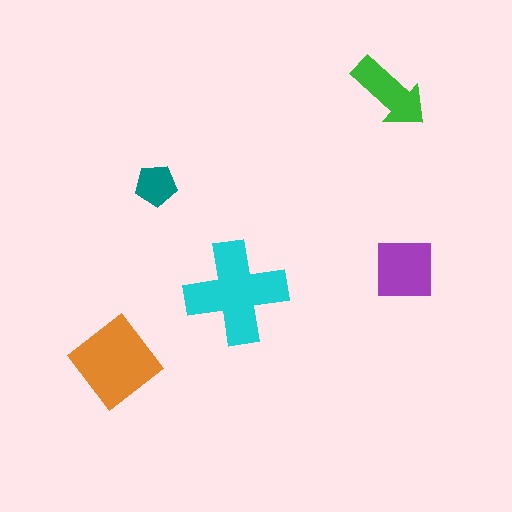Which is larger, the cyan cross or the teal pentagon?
The cyan cross.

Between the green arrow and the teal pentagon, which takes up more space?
The green arrow.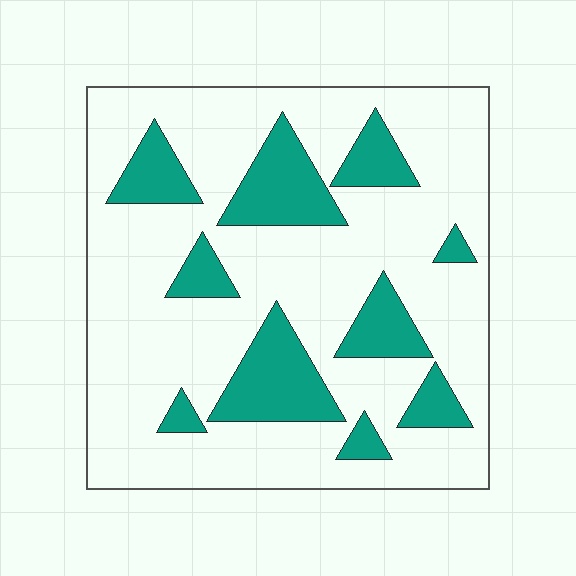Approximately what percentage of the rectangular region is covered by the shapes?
Approximately 25%.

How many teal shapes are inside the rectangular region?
10.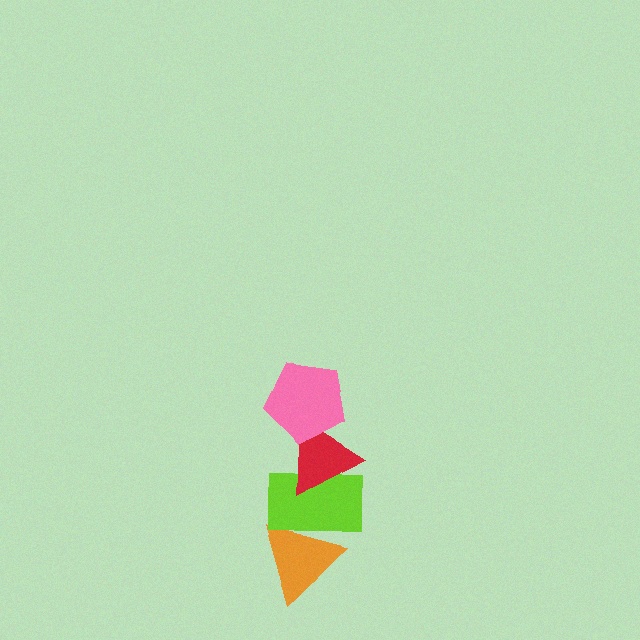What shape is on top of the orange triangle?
The lime rectangle is on top of the orange triangle.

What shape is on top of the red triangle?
The pink pentagon is on top of the red triangle.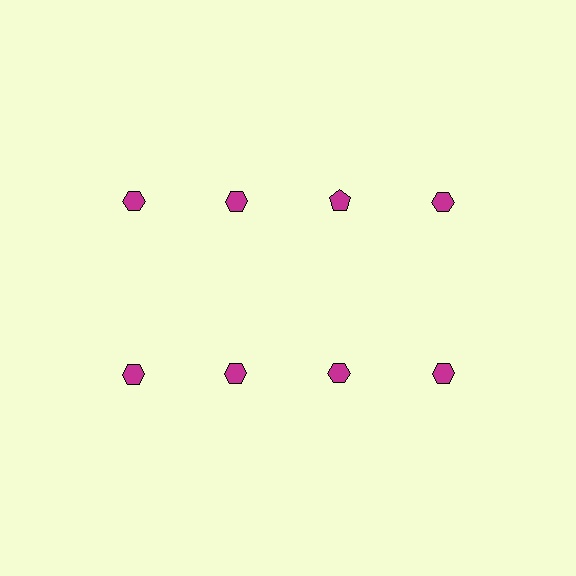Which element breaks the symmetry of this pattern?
The magenta pentagon in the top row, center column breaks the symmetry. All other shapes are magenta hexagons.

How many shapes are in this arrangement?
There are 8 shapes arranged in a grid pattern.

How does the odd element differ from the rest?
It has a different shape: pentagon instead of hexagon.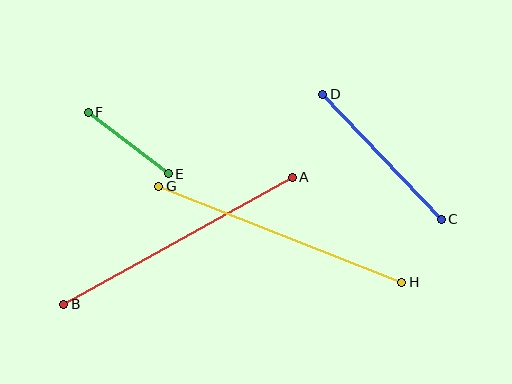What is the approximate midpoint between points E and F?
The midpoint is at approximately (128, 143) pixels.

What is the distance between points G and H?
The distance is approximately 262 pixels.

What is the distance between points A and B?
The distance is approximately 261 pixels.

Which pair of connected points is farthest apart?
Points G and H are farthest apart.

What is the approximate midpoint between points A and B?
The midpoint is at approximately (178, 241) pixels.